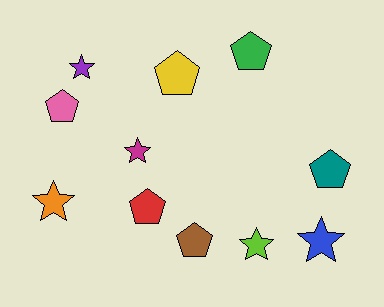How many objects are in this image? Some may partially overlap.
There are 11 objects.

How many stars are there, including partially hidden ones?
There are 5 stars.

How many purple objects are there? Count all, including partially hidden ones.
There is 1 purple object.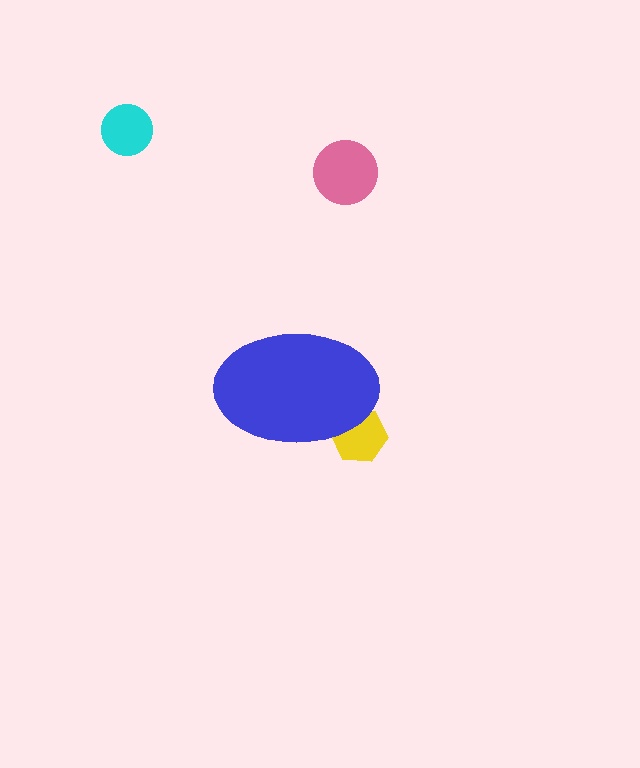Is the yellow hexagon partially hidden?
Yes, the yellow hexagon is partially hidden behind the blue ellipse.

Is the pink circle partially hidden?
No, the pink circle is fully visible.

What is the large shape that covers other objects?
A blue ellipse.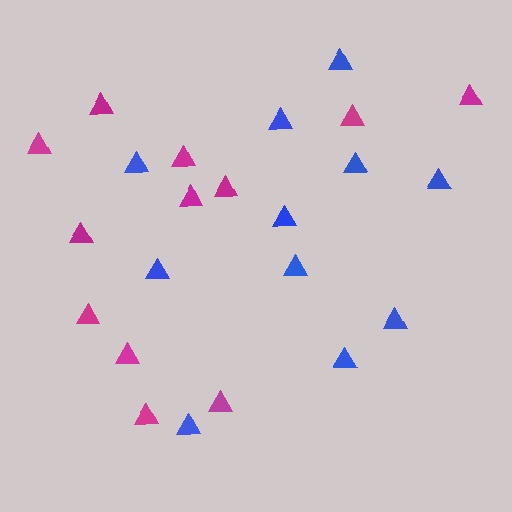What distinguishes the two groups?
There are 2 groups: one group of blue triangles (11) and one group of magenta triangles (12).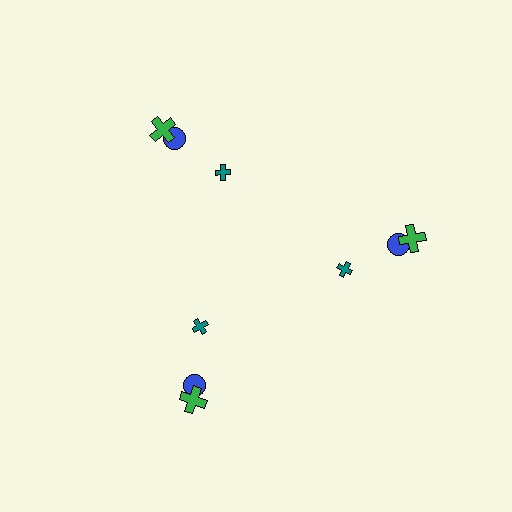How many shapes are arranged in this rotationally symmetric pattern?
There are 9 shapes, arranged in 3 groups of 3.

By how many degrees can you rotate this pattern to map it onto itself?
The pattern maps onto itself every 120 degrees of rotation.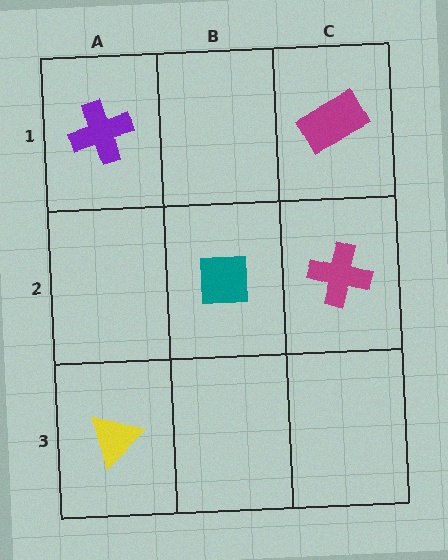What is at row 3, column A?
A yellow triangle.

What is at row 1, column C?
A magenta rectangle.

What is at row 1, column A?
A purple cross.